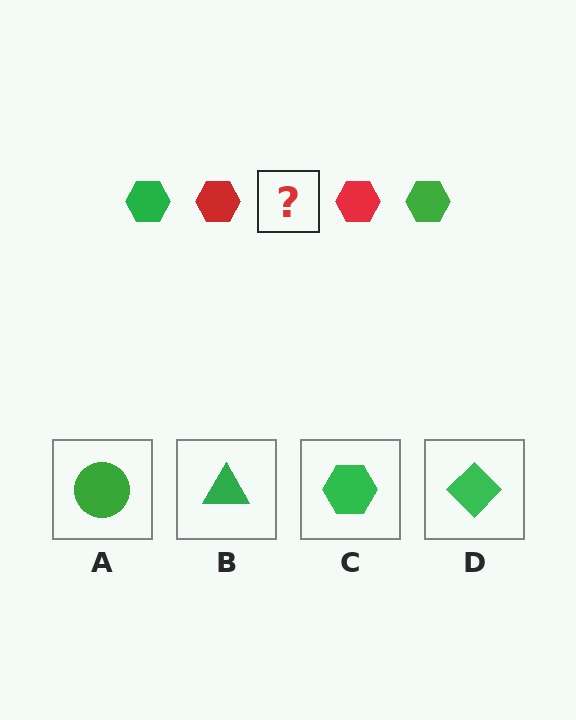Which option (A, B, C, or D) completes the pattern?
C.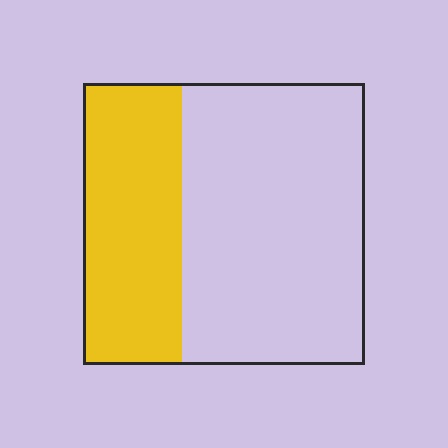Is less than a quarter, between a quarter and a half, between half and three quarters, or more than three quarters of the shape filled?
Between a quarter and a half.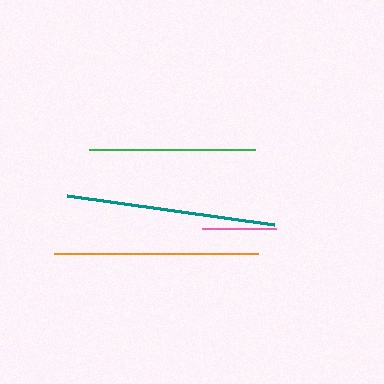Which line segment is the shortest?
The pink line is the shortest at approximately 74 pixels.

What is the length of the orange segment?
The orange segment is approximately 204 pixels long.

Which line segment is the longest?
The teal line is the longest at approximately 209 pixels.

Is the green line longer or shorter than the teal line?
The teal line is longer than the green line.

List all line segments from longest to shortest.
From longest to shortest: teal, orange, green, pink.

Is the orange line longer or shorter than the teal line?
The teal line is longer than the orange line.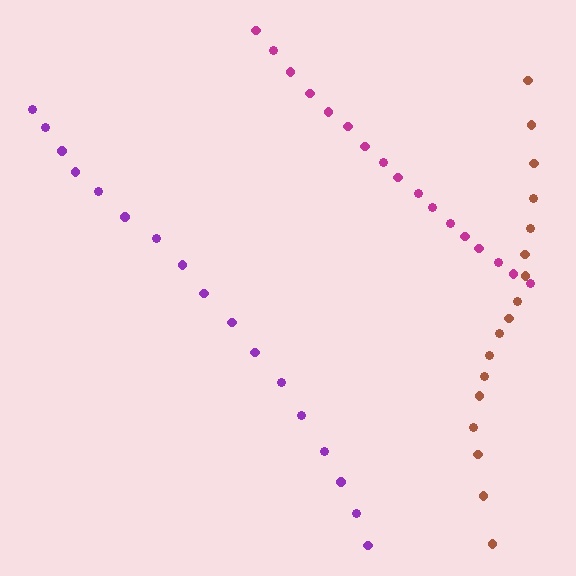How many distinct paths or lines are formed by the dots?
There are 3 distinct paths.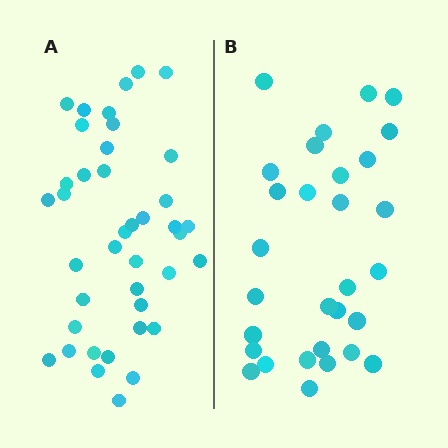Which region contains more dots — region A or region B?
Region A (the left region) has more dots.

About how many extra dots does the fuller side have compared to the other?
Region A has roughly 10 or so more dots than region B.